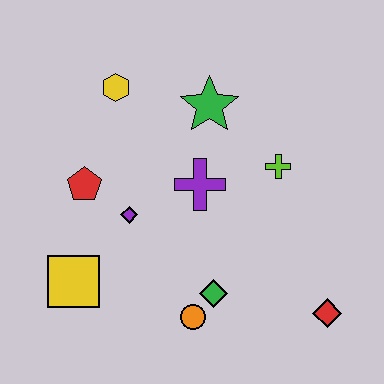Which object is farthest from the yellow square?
The red diamond is farthest from the yellow square.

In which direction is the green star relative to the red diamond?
The green star is above the red diamond.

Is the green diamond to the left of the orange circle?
No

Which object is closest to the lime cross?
The purple cross is closest to the lime cross.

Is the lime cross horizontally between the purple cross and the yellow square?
No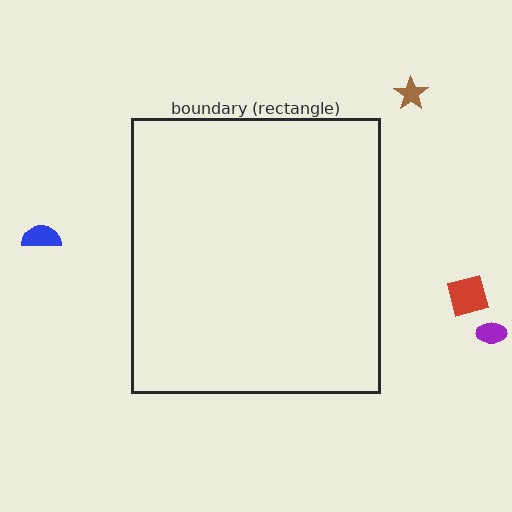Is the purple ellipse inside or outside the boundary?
Outside.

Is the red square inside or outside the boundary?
Outside.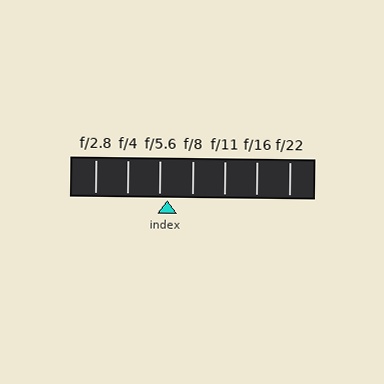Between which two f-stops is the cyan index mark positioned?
The index mark is between f/5.6 and f/8.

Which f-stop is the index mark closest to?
The index mark is closest to f/5.6.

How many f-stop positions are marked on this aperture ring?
There are 7 f-stop positions marked.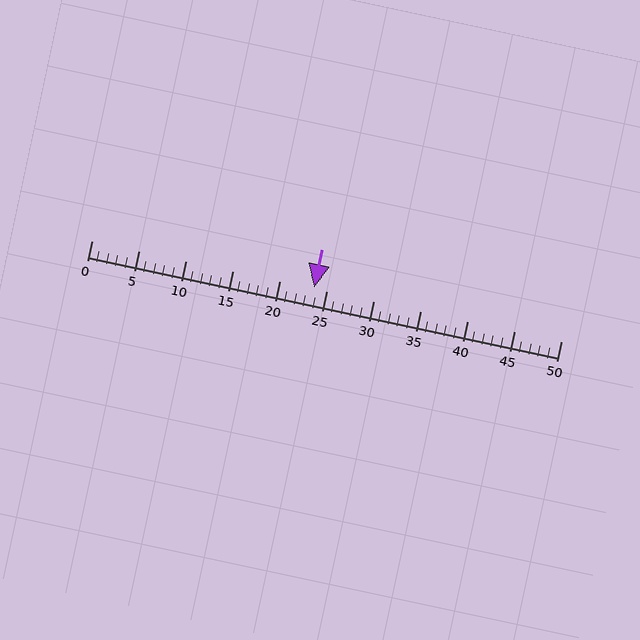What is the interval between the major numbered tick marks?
The major tick marks are spaced 5 units apart.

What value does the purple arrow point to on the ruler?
The purple arrow points to approximately 24.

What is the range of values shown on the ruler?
The ruler shows values from 0 to 50.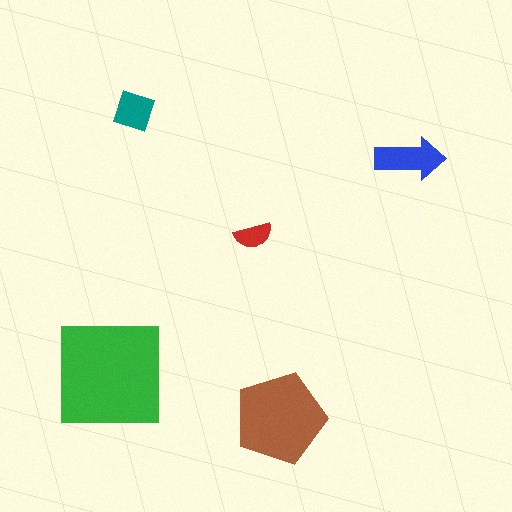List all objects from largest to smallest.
The green square, the brown pentagon, the blue arrow, the teal diamond, the red semicircle.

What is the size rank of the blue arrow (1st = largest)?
3rd.